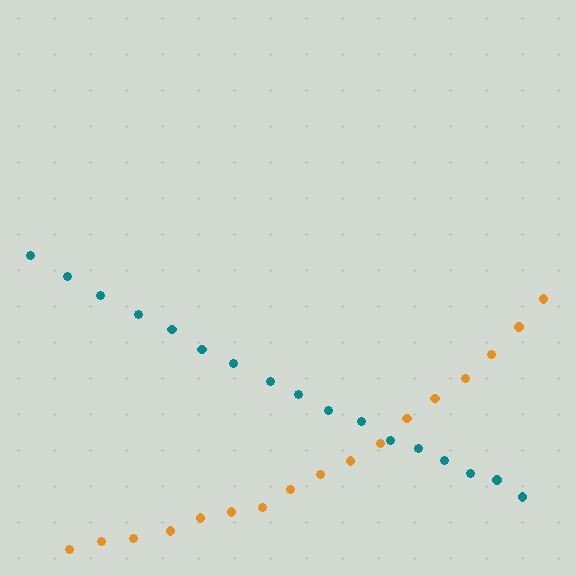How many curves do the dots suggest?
There are 2 distinct paths.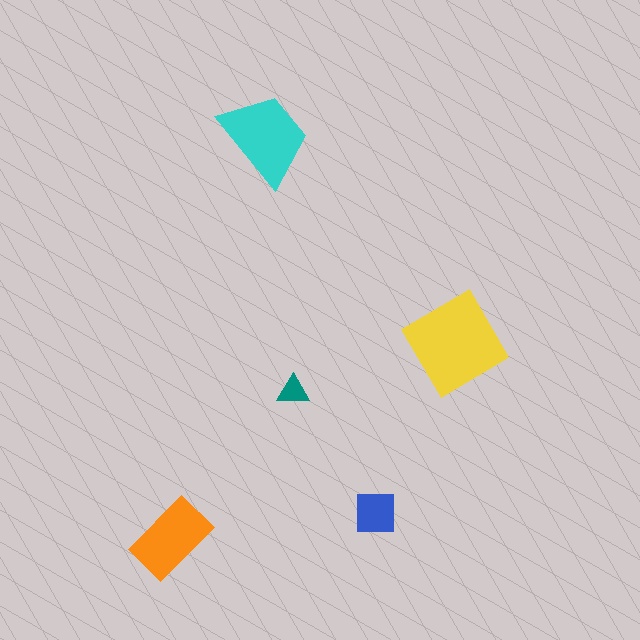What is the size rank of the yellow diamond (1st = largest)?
1st.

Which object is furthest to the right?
The yellow diamond is rightmost.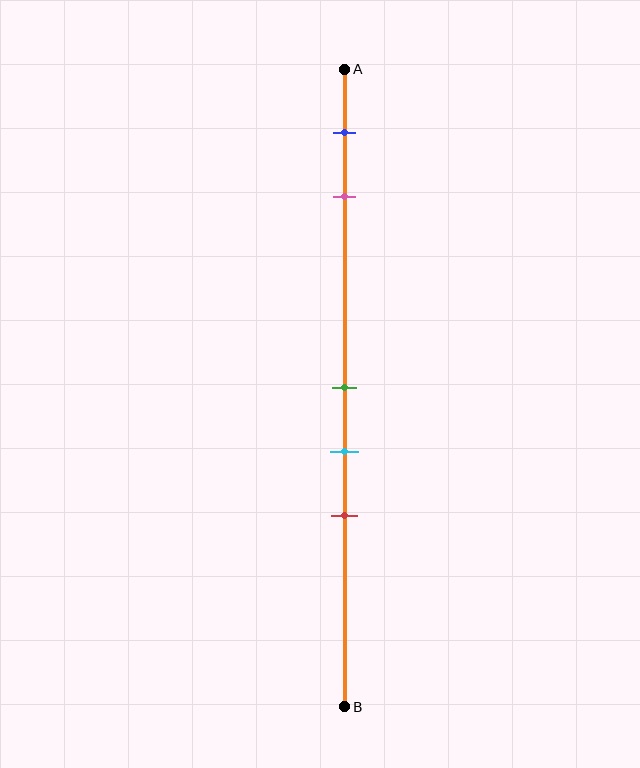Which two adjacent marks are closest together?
The green and cyan marks are the closest adjacent pair.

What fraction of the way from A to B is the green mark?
The green mark is approximately 50% (0.5) of the way from A to B.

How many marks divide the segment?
There are 5 marks dividing the segment.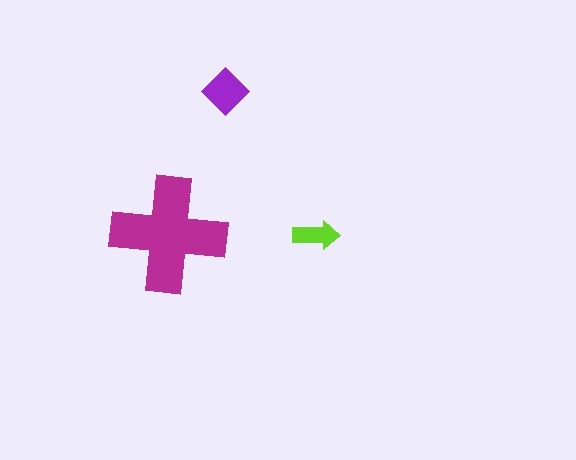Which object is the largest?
The magenta cross.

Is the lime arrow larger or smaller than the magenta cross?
Smaller.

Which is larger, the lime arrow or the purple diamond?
The purple diamond.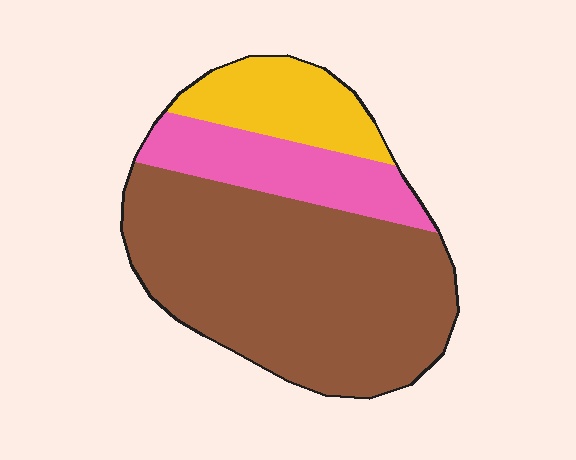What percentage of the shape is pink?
Pink covers about 20% of the shape.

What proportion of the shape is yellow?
Yellow takes up about one sixth (1/6) of the shape.